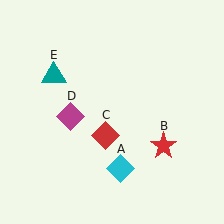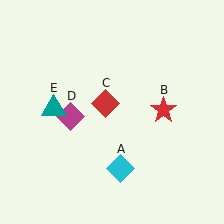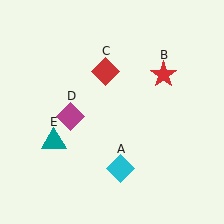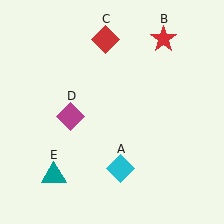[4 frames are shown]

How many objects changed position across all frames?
3 objects changed position: red star (object B), red diamond (object C), teal triangle (object E).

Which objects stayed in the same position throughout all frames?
Cyan diamond (object A) and magenta diamond (object D) remained stationary.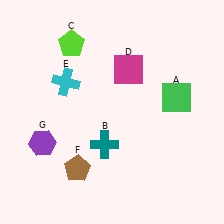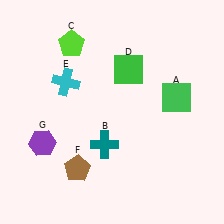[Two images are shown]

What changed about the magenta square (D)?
In Image 1, D is magenta. In Image 2, it changed to green.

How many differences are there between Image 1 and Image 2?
There is 1 difference between the two images.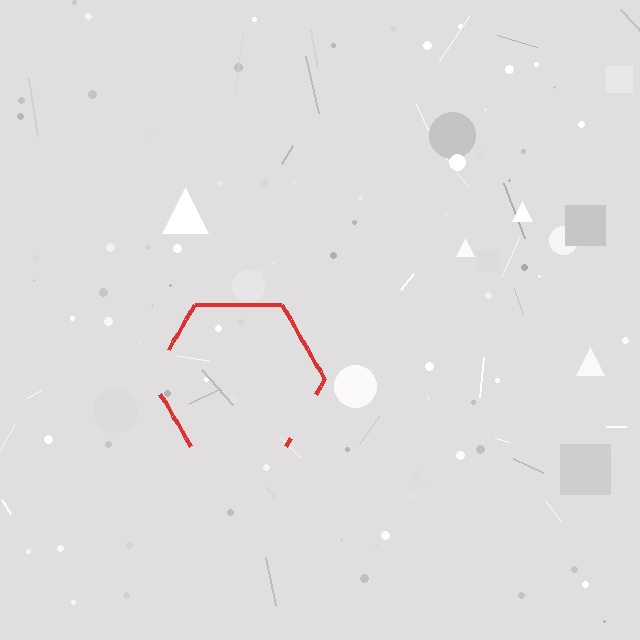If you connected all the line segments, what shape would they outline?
They would outline a hexagon.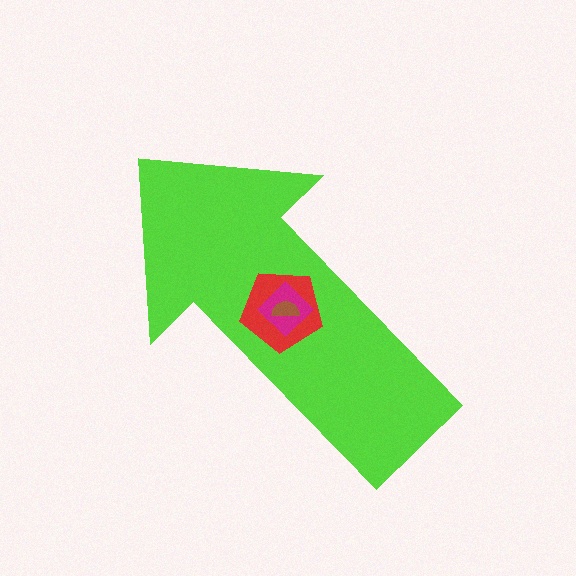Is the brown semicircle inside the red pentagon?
Yes.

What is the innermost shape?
The brown semicircle.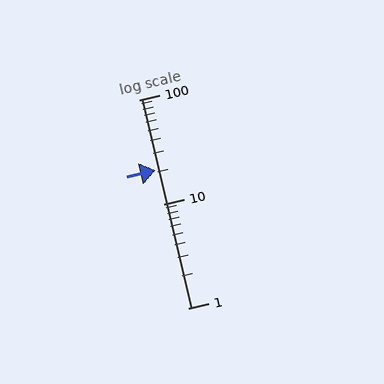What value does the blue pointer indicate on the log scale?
The pointer indicates approximately 21.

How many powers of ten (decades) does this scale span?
The scale spans 2 decades, from 1 to 100.